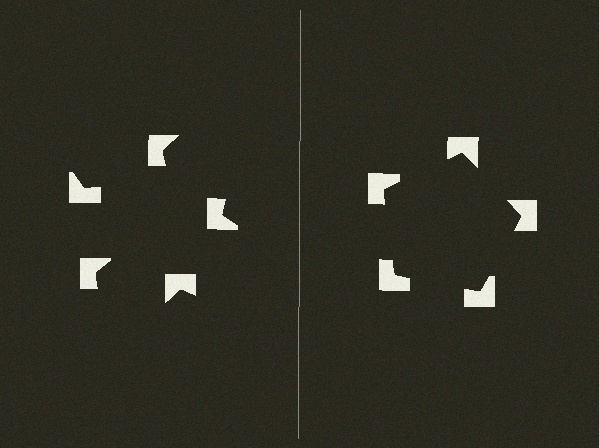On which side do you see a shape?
An illusory pentagon appears on the right side. On the left side the wedge cuts are rotated, so no coherent shape forms.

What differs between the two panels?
The notched squares are positioned identically on both sides; only the wedge orientations differ. On the right they align to a pentagon; on the left they are misaligned.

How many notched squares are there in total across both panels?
10 — 5 on each side.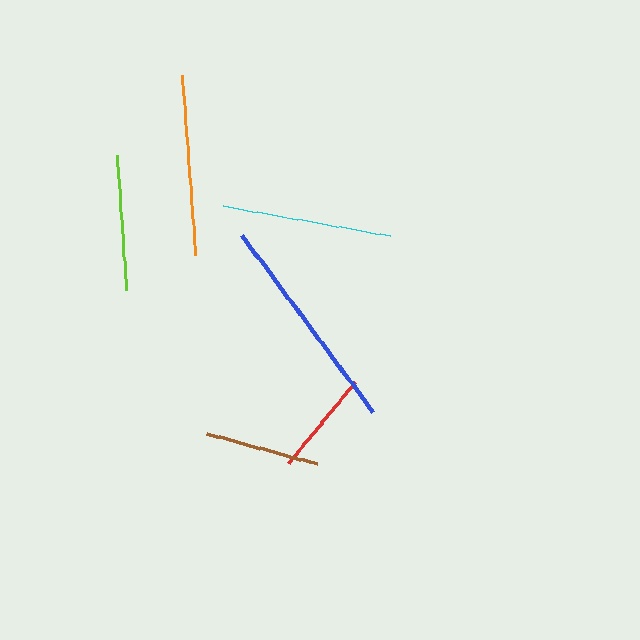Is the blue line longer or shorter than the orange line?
The blue line is longer than the orange line.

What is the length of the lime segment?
The lime segment is approximately 135 pixels long.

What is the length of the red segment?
The red segment is approximately 104 pixels long.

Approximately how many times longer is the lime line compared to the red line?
The lime line is approximately 1.3 times the length of the red line.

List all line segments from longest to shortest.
From longest to shortest: blue, orange, cyan, lime, brown, red.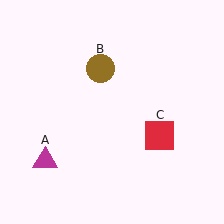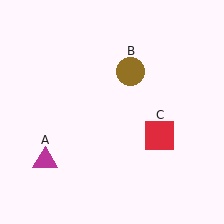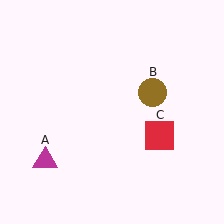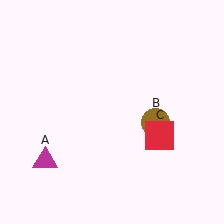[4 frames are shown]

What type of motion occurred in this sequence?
The brown circle (object B) rotated clockwise around the center of the scene.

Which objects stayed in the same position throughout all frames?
Magenta triangle (object A) and red square (object C) remained stationary.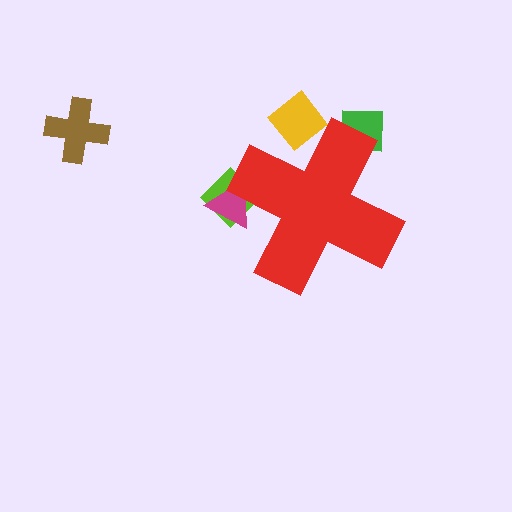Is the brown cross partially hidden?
No, the brown cross is fully visible.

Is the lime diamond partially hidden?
Yes, the lime diamond is partially hidden behind the red cross.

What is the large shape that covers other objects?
A red cross.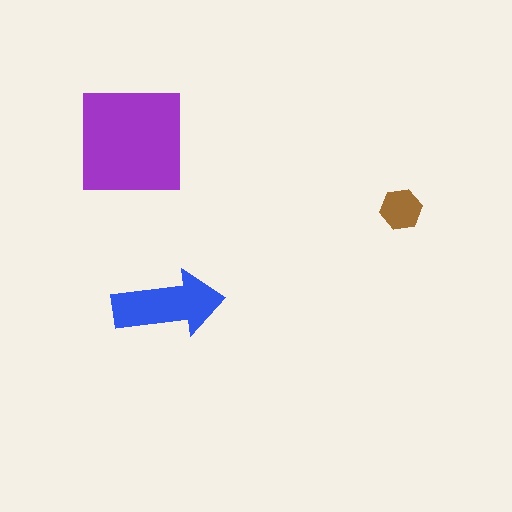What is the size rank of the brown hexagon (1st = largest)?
3rd.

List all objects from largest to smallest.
The purple square, the blue arrow, the brown hexagon.